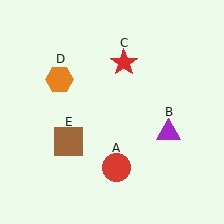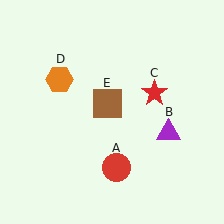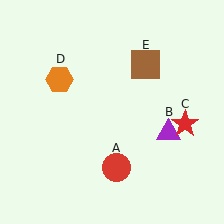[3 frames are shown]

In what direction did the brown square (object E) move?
The brown square (object E) moved up and to the right.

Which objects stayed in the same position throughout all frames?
Red circle (object A) and purple triangle (object B) and orange hexagon (object D) remained stationary.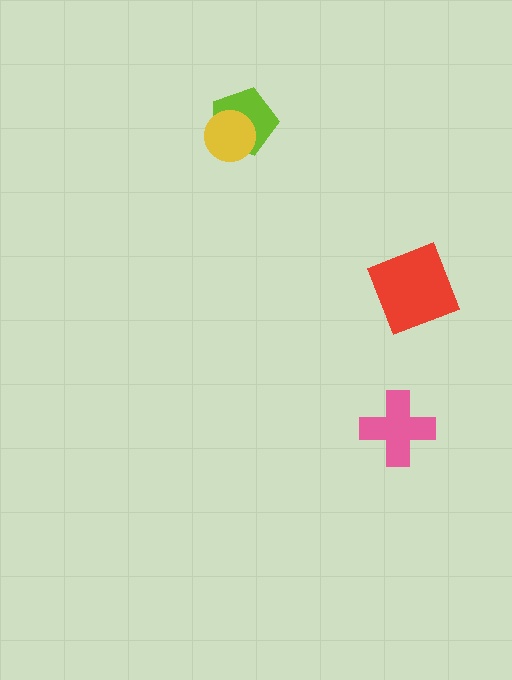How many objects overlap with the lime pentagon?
1 object overlaps with the lime pentagon.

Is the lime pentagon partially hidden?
Yes, it is partially covered by another shape.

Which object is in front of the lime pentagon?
The yellow circle is in front of the lime pentagon.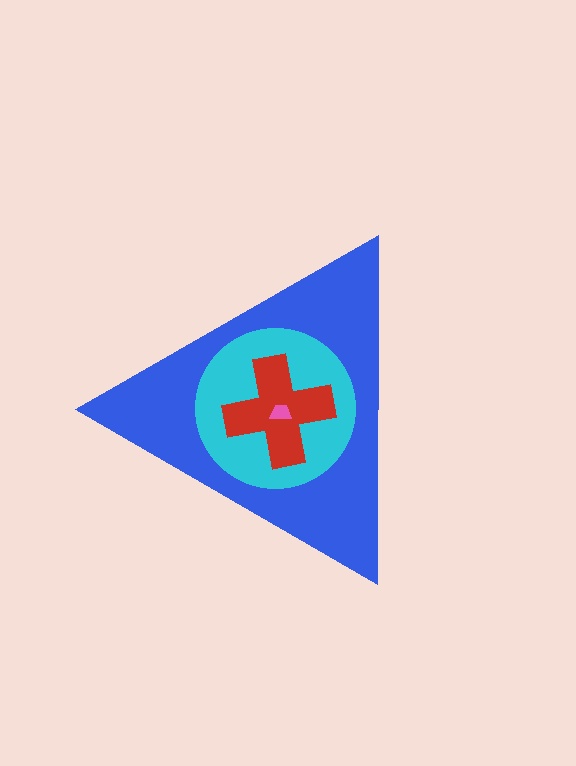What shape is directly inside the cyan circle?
The red cross.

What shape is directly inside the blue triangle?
The cyan circle.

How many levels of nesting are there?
4.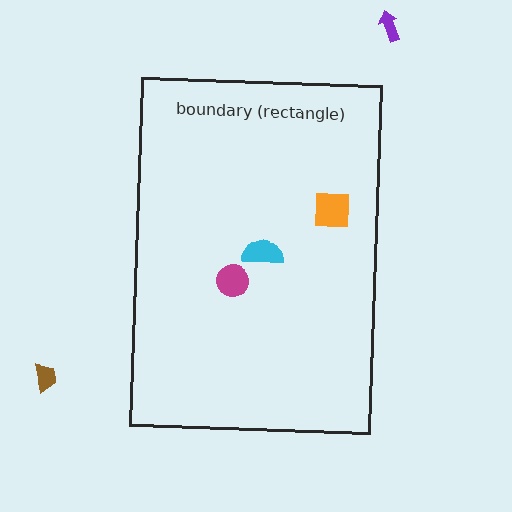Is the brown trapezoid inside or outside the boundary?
Outside.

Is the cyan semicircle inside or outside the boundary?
Inside.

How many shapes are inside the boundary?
3 inside, 2 outside.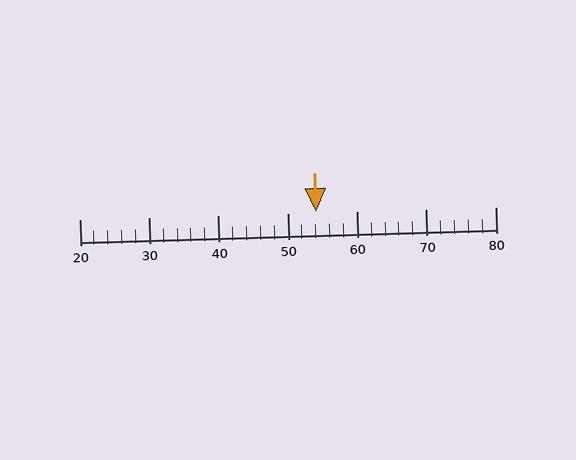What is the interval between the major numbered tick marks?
The major tick marks are spaced 10 units apart.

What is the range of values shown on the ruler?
The ruler shows values from 20 to 80.